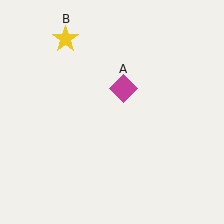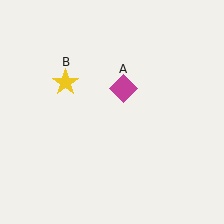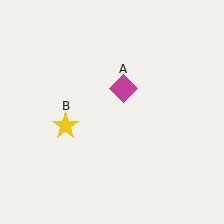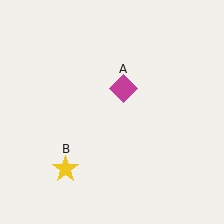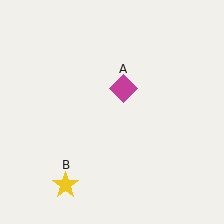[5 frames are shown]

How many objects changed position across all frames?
1 object changed position: yellow star (object B).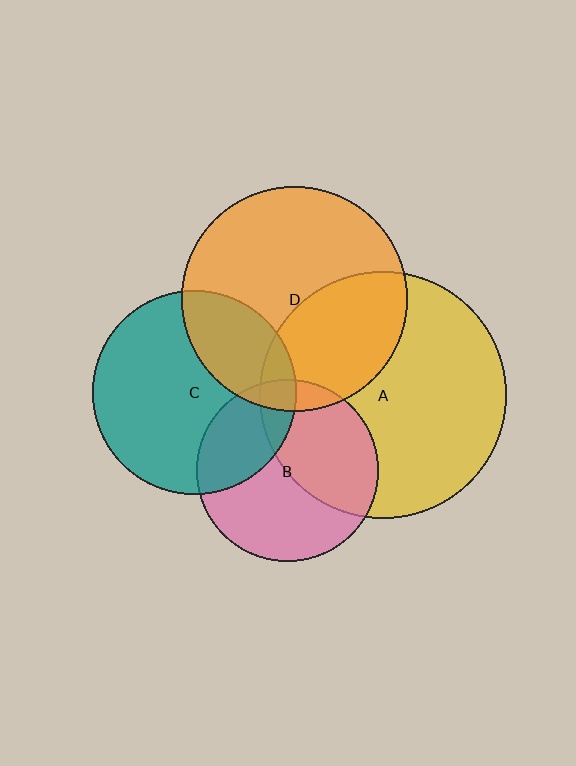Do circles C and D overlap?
Yes.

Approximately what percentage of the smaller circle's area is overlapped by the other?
Approximately 25%.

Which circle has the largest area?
Circle A (yellow).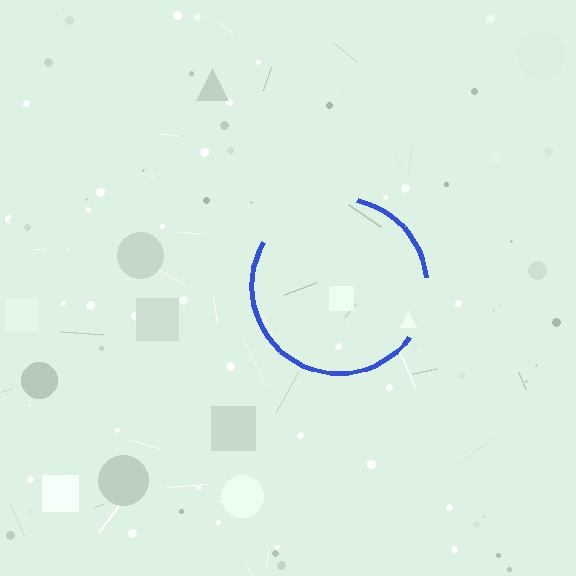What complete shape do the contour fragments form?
The contour fragments form a circle.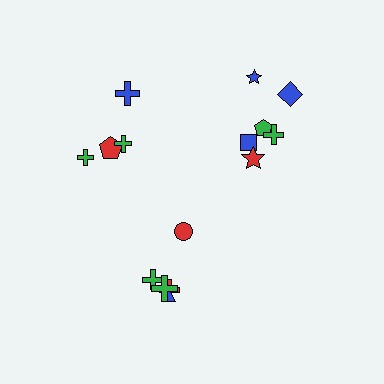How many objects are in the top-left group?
There are 4 objects.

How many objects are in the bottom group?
There are 5 objects.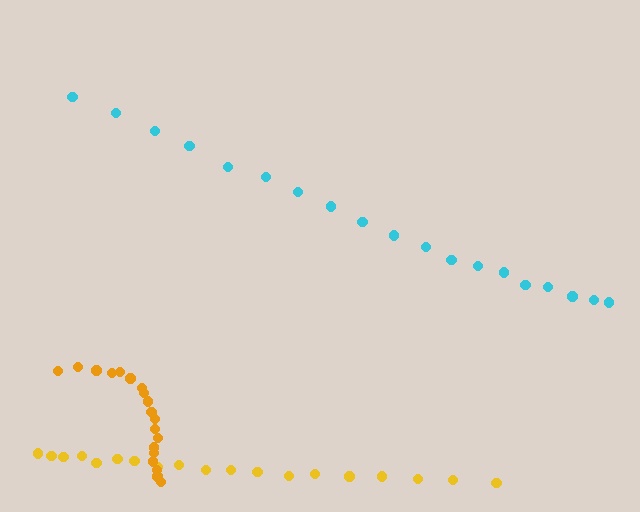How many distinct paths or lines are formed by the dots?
There are 3 distinct paths.